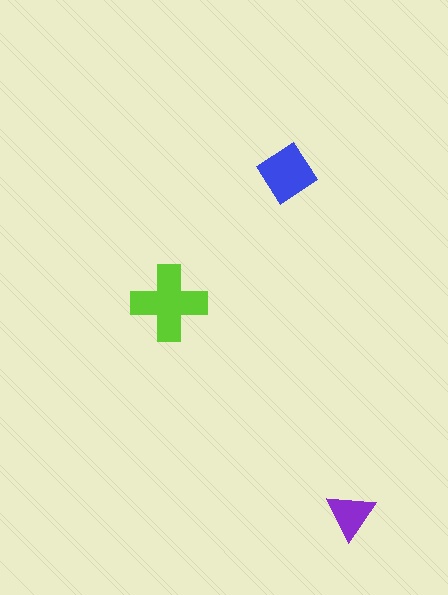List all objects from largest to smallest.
The lime cross, the blue diamond, the purple triangle.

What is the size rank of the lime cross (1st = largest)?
1st.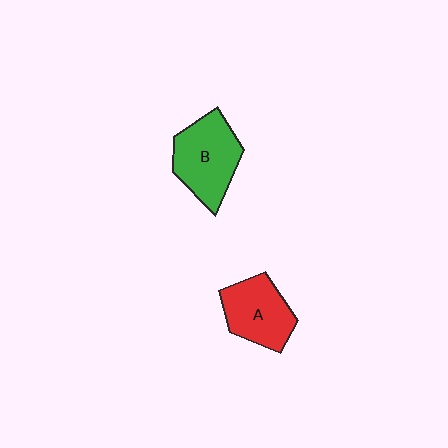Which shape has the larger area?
Shape B (green).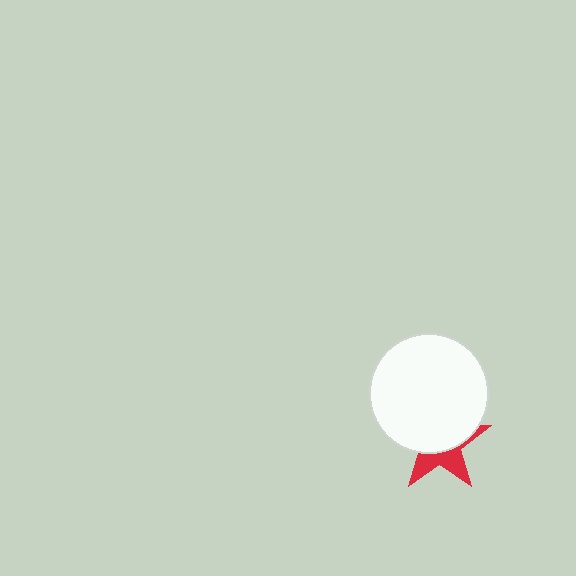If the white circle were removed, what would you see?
You would see the complete red star.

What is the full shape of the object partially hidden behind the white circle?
The partially hidden object is a red star.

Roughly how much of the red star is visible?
A small part of it is visible (roughly 39%).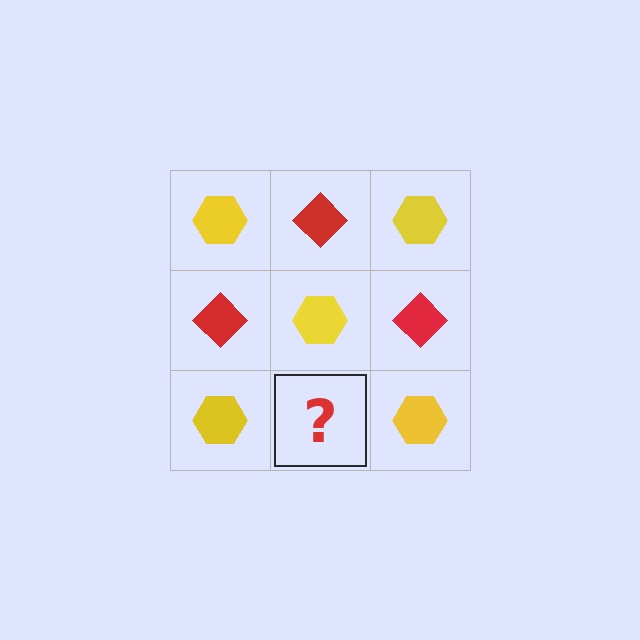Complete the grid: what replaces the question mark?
The question mark should be replaced with a red diamond.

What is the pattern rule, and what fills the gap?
The rule is that it alternates yellow hexagon and red diamond in a checkerboard pattern. The gap should be filled with a red diamond.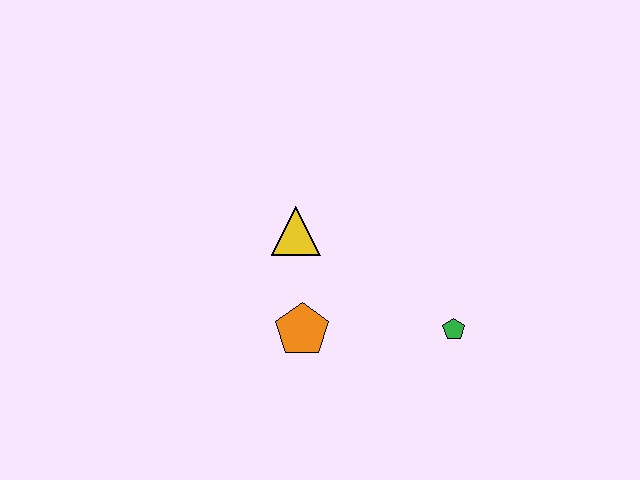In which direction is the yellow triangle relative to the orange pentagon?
The yellow triangle is above the orange pentagon.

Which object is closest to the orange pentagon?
The yellow triangle is closest to the orange pentagon.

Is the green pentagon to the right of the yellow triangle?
Yes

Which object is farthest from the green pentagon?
The yellow triangle is farthest from the green pentagon.